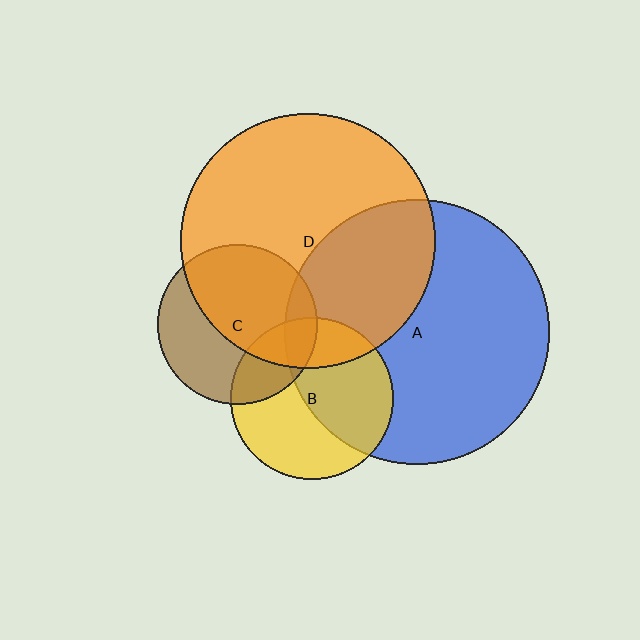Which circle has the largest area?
Circle A (blue).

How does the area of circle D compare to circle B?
Approximately 2.5 times.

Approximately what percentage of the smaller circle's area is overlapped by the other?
Approximately 10%.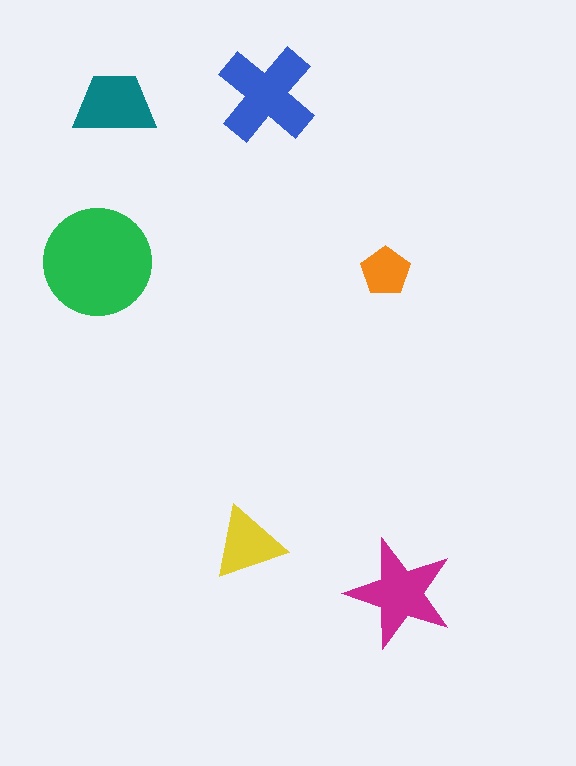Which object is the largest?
The green circle.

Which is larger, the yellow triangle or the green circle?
The green circle.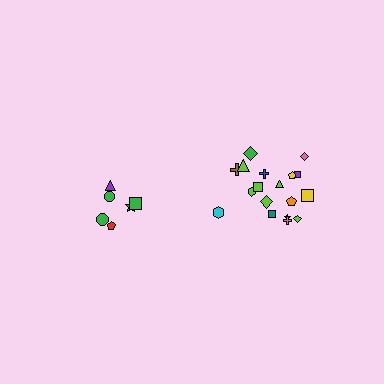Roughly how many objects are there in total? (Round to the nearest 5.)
Roughly 25 objects in total.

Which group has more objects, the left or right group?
The right group.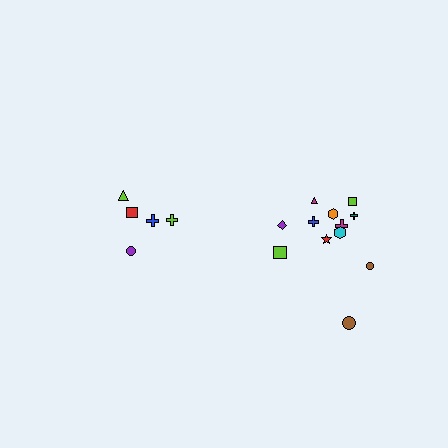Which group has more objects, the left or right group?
The right group.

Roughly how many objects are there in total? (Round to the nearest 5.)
Roughly 15 objects in total.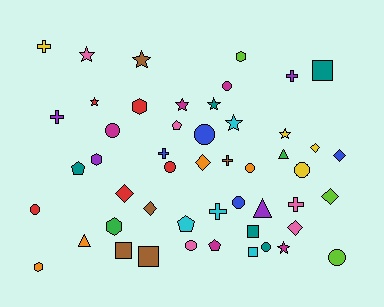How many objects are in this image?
There are 50 objects.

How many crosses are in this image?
There are 7 crosses.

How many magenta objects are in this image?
There are 5 magenta objects.